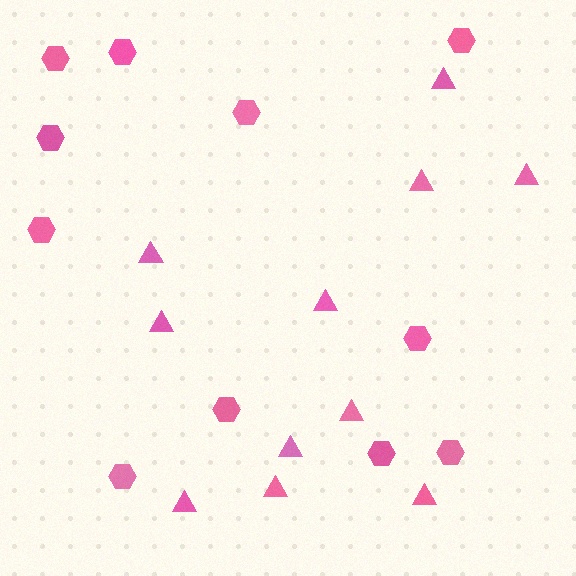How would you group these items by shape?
There are 2 groups: one group of triangles (11) and one group of hexagons (11).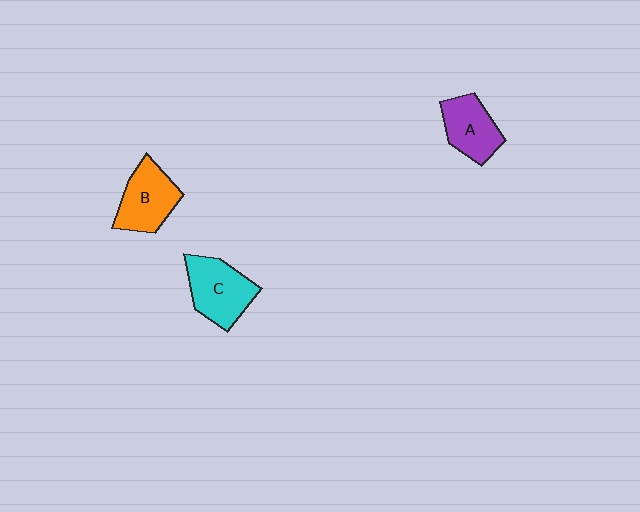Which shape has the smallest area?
Shape A (purple).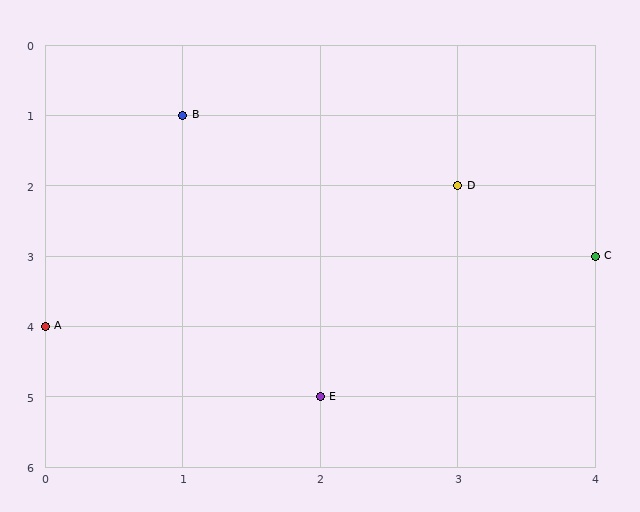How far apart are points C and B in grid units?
Points C and B are 3 columns and 2 rows apart (about 3.6 grid units diagonally).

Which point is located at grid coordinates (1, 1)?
Point B is at (1, 1).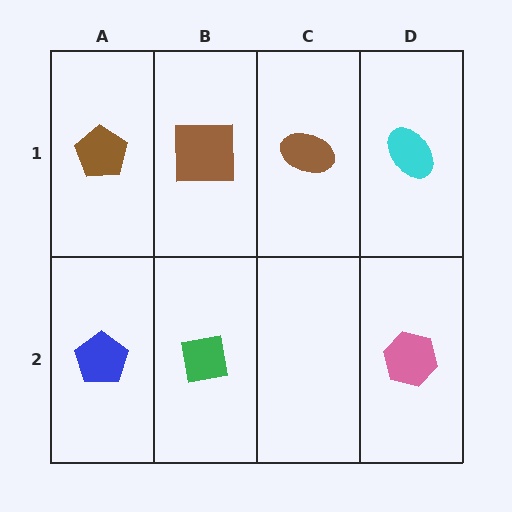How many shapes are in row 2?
3 shapes.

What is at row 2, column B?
A green square.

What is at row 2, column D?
A pink hexagon.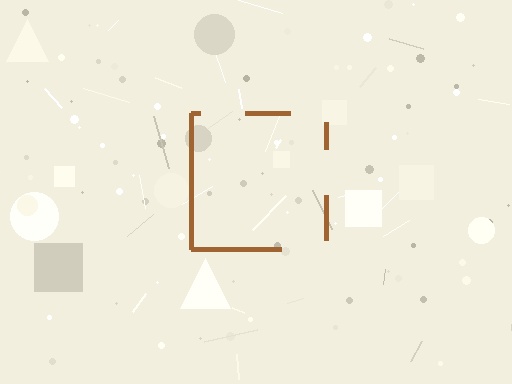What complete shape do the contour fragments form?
The contour fragments form a square.